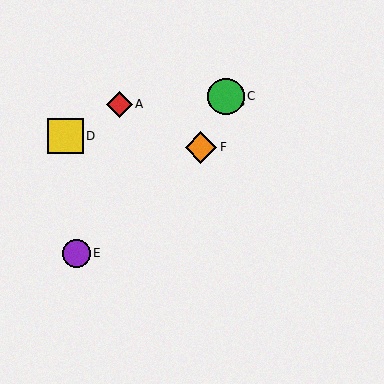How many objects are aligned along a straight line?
3 objects (B, C, F) are aligned along a straight line.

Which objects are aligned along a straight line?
Objects B, C, F are aligned along a straight line.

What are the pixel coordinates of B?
Object B is at (223, 102).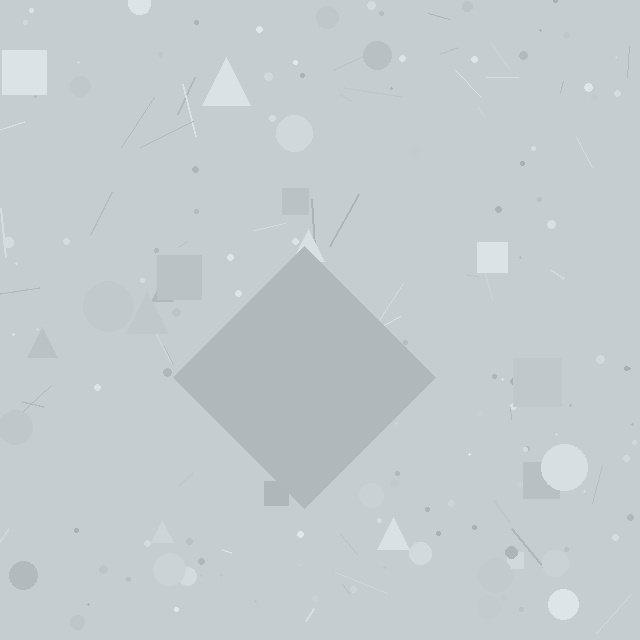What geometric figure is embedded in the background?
A diamond is embedded in the background.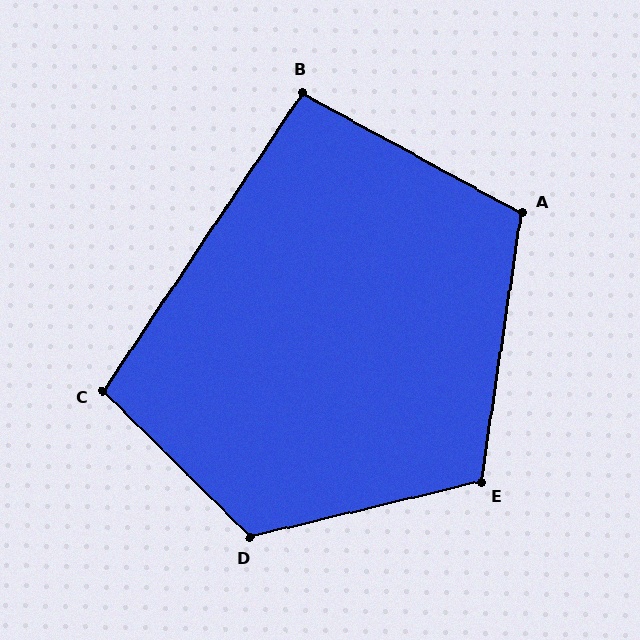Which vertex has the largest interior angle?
D, at approximately 122 degrees.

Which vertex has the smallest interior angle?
B, at approximately 95 degrees.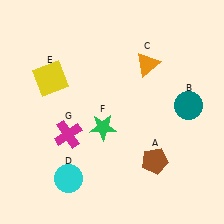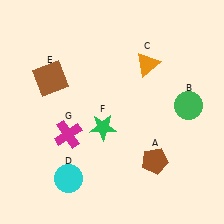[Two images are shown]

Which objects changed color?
B changed from teal to green. E changed from yellow to brown.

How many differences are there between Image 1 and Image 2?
There are 2 differences between the two images.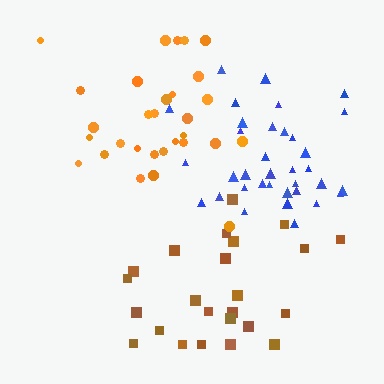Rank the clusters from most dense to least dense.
blue, brown, orange.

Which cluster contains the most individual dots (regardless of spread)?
Blue (35).